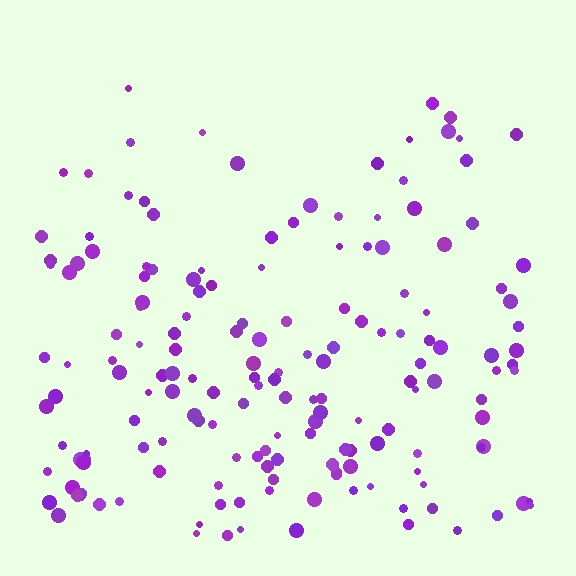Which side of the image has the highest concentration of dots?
The bottom.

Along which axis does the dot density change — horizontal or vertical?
Vertical.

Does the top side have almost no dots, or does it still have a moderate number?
Still a moderate number, just noticeably fewer than the bottom.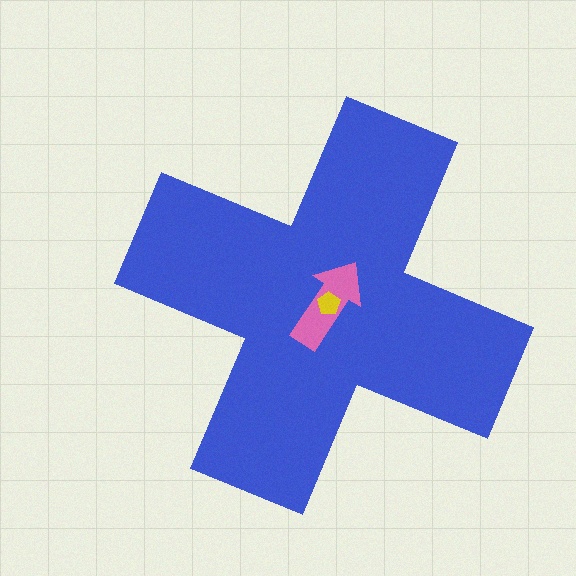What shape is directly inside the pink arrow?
The yellow pentagon.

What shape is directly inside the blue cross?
The pink arrow.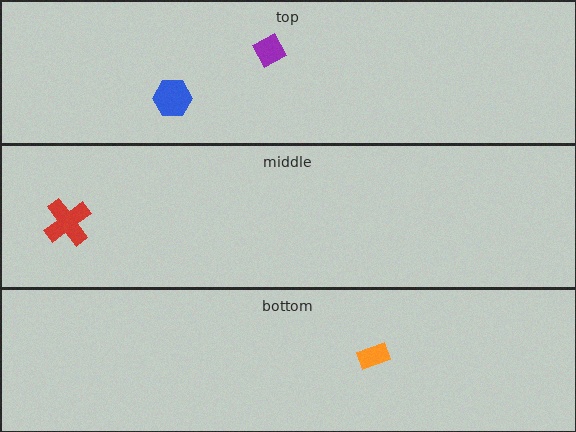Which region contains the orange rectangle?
The bottom region.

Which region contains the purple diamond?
The top region.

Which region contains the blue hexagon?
The top region.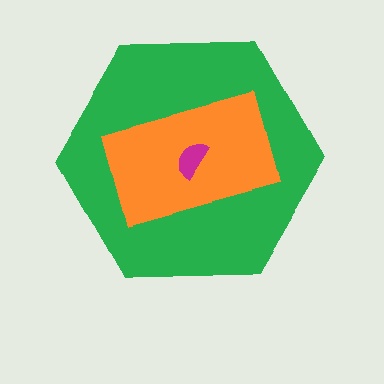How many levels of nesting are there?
3.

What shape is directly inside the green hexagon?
The orange rectangle.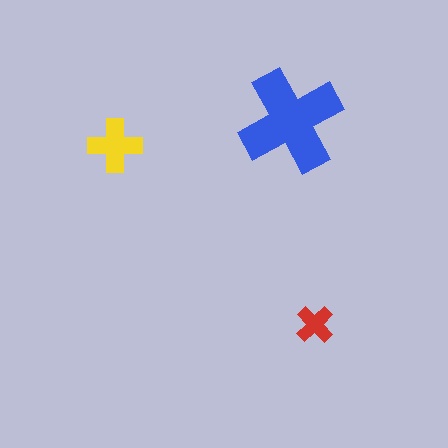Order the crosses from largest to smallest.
the blue one, the yellow one, the red one.